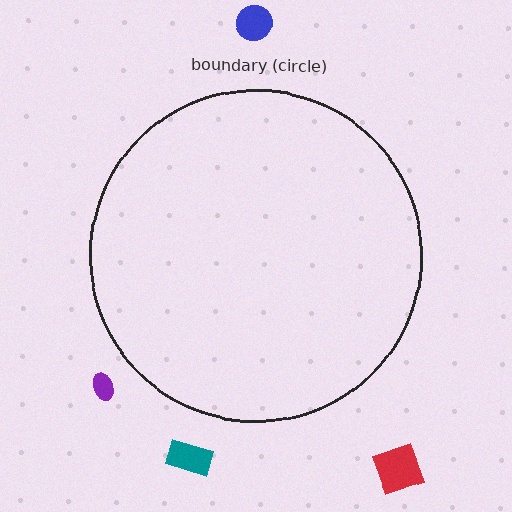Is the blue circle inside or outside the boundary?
Outside.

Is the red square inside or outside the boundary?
Outside.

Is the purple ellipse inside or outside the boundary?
Outside.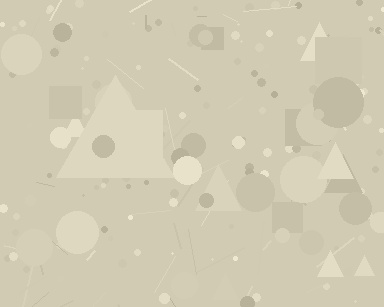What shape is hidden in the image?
A triangle is hidden in the image.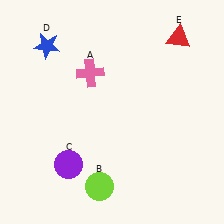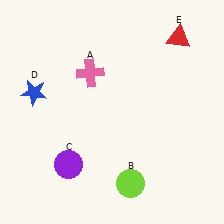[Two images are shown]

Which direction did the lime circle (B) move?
The lime circle (B) moved right.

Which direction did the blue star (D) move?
The blue star (D) moved down.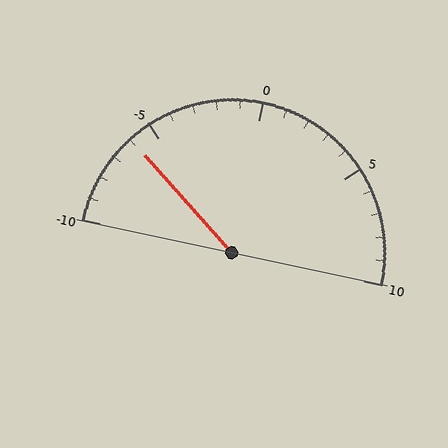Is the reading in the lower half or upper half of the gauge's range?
The reading is in the lower half of the range (-10 to 10).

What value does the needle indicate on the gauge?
The needle indicates approximately -6.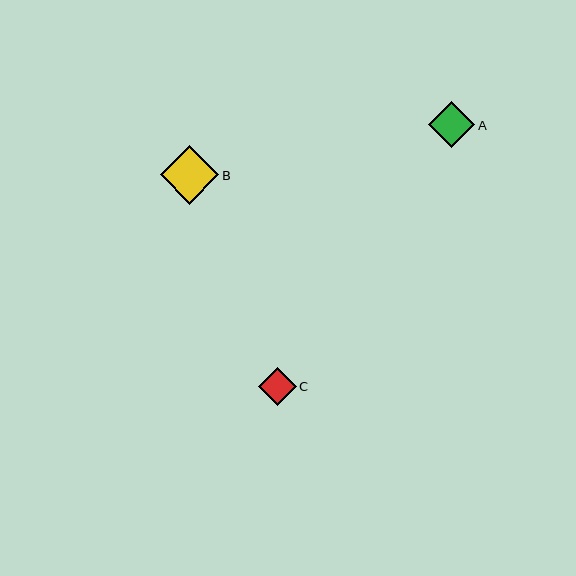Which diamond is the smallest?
Diamond C is the smallest with a size of approximately 38 pixels.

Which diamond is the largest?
Diamond B is the largest with a size of approximately 59 pixels.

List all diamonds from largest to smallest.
From largest to smallest: B, A, C.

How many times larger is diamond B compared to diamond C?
Diamond B is approximately 1.5 times the size of diamond C.